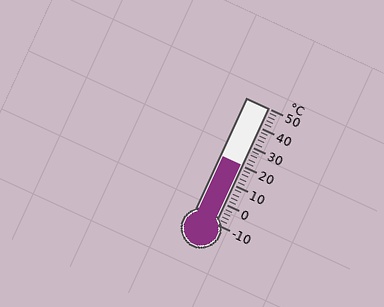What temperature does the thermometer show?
The thermometer shows approximately 20°C.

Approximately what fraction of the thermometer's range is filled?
The thermometer is filled to approximately 50% of its range.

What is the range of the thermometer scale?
The thermometer scale ranges from -10°C to 50°C.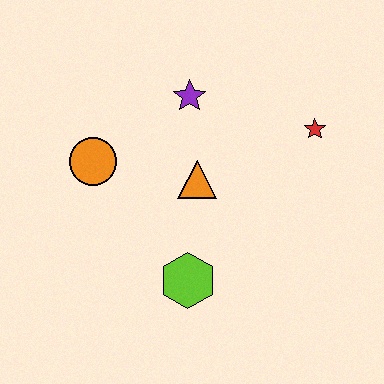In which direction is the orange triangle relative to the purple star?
The orange triangle is below the purple star.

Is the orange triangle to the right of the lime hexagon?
Yes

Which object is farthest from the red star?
The orange circle is farthest from the red star.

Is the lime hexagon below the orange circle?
Yes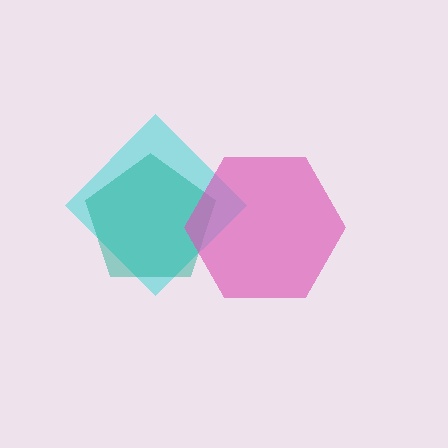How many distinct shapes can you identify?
There are 3 distinct shapes: a cyan diamond, a teal pentagon, a pink hexagon.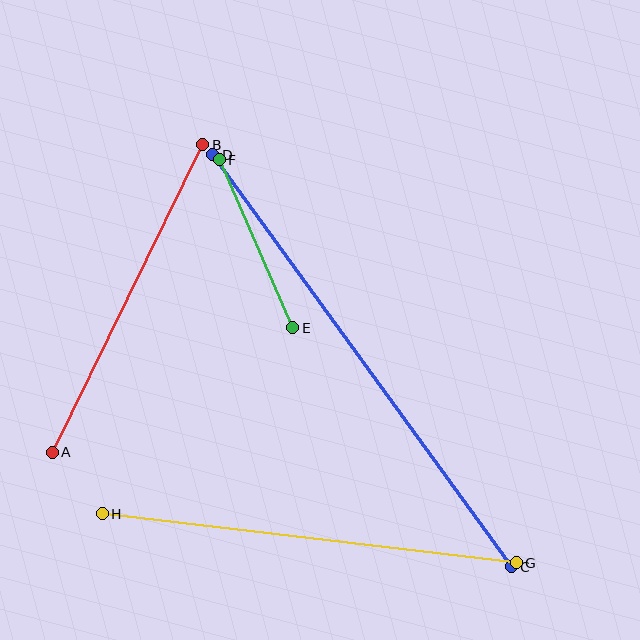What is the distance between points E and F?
The distance is approximately 184 pixels.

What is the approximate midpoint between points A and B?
The midpoint is at approximately (128, 298) pixels.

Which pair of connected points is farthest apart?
Points C and D are farthest apart.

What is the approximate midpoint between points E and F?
The midpoint is at approximately (256, 244) pixels.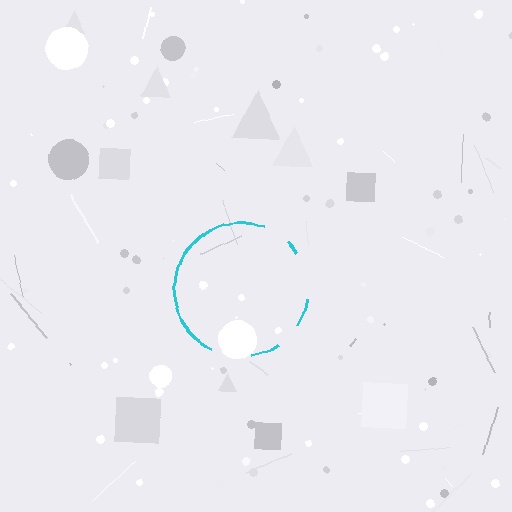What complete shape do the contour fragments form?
The contour fragments form a circle.